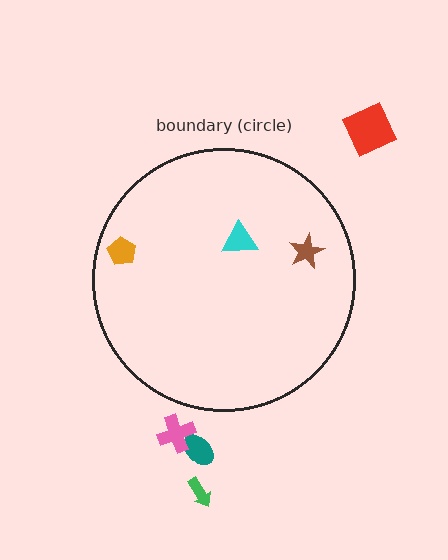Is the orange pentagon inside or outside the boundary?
Inside.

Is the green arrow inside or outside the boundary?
Outside.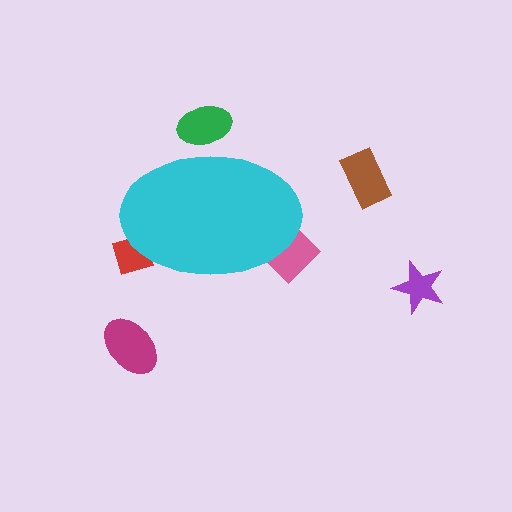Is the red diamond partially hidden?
Yes, the red diamond is partially hidden behind the cyan ellipse.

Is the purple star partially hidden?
No, the purple star is fully visible.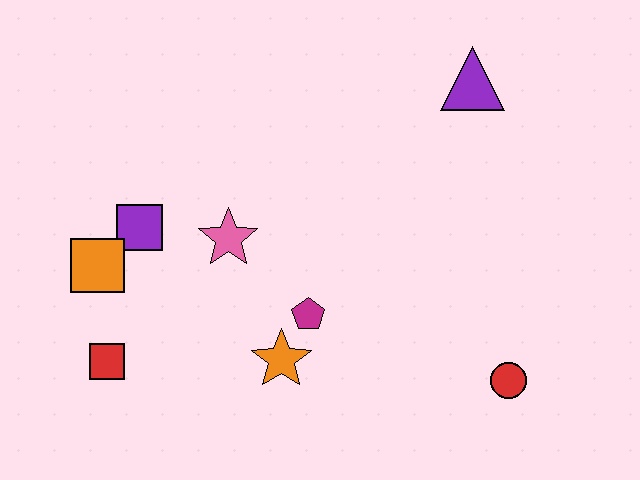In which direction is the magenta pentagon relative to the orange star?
The magenta pentagon is above the orange star.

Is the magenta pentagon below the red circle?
No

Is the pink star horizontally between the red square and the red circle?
Yes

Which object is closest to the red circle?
The magenta pentagon is closest to the red circle.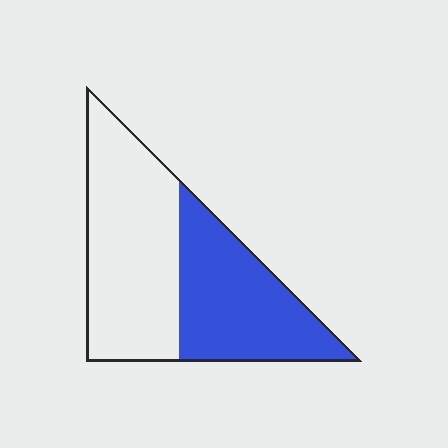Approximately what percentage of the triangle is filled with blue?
Approximately 45%.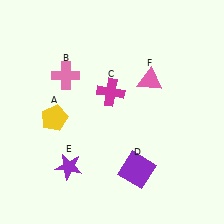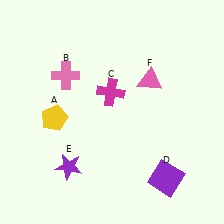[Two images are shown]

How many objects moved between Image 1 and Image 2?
1 object moved between the two images.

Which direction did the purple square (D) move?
The purple square (D) moved right.